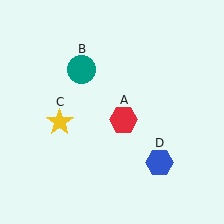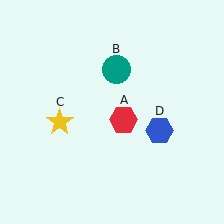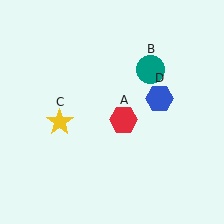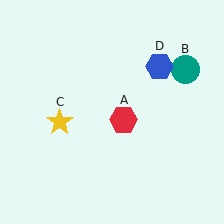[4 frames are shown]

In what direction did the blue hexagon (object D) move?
The blue hexagon (object D) moved up.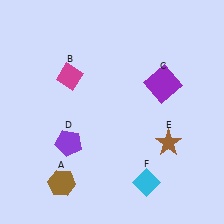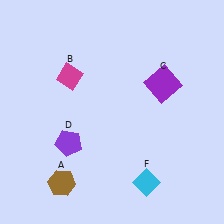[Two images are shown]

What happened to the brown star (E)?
The brown star (E) was removed in Image 2. It was in the bottom-right area of Image 1.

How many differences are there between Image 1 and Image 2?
There is 1 difference between the two images.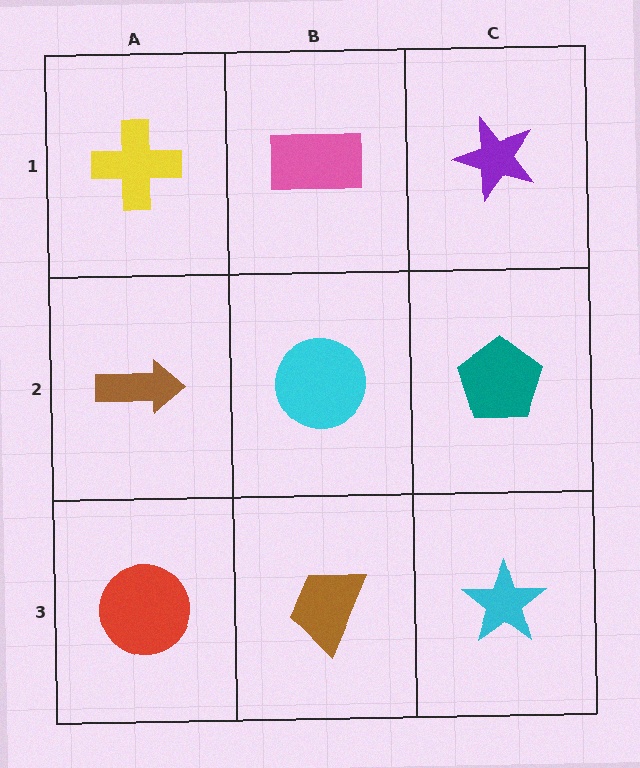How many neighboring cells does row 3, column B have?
3.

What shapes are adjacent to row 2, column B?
A pink rectangle (row 1, column B), a brown trapezoid (row 3, column B), a brown arrow (row 2, column A), a teal pentagon (row 2, column C).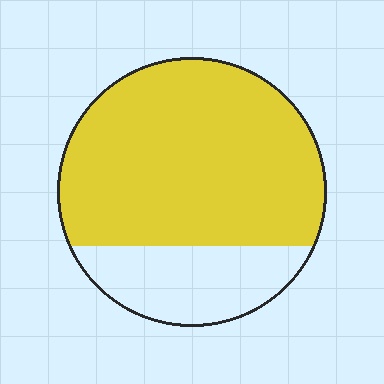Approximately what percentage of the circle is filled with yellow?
Approximately 75%.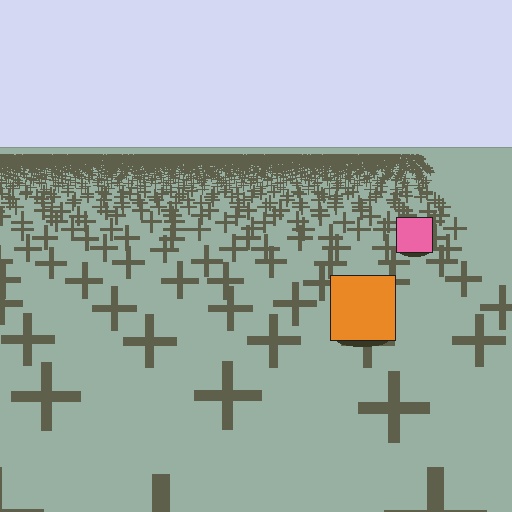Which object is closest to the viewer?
The orange square is closest. The texture marks near it are larger and more spread out.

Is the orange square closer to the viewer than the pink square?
Yes. The orange square is closer — you can tell from the texture gradient: the ground texture is coarser near it.